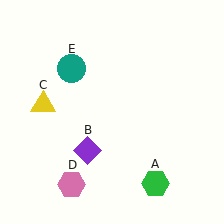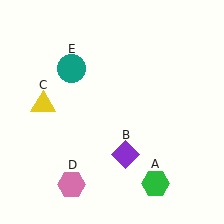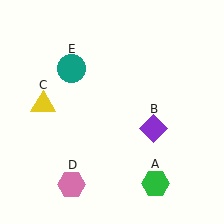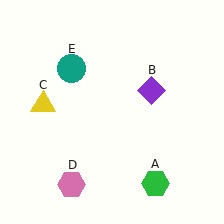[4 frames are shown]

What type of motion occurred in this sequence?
The purple diamond (object B) rotated counterclockwise around the center of the scene.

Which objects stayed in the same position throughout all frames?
Green hexagon (object A) and yellow triangle (object C) and pink hexagon (object D) and teal circle (object E) remained stationary.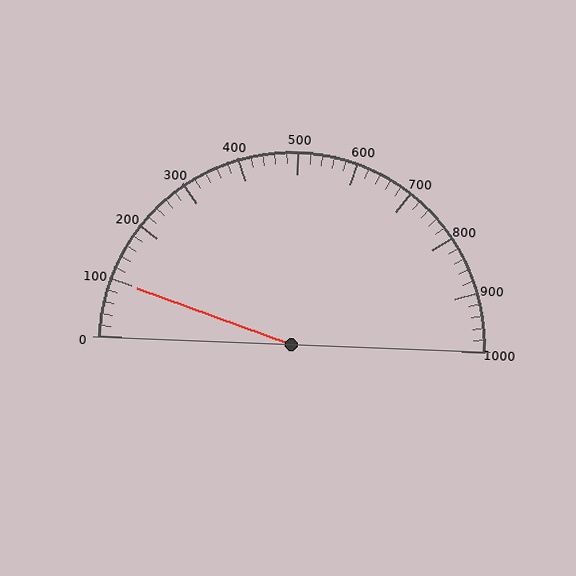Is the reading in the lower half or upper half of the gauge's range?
The reading is in the lower half of the range (0 to 1000).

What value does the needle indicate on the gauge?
The needle indicates approximately 100.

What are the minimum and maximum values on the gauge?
The gauge ranges from 0 to 1000.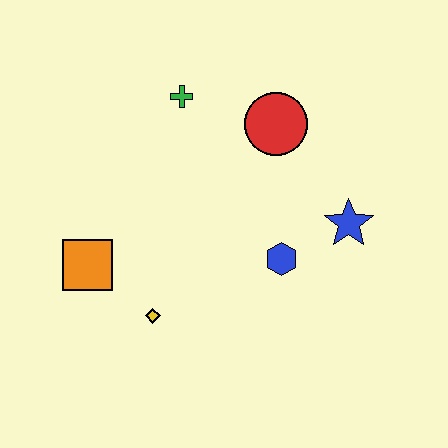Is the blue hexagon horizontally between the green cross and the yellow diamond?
No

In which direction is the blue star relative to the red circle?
The blue star is below the red circle.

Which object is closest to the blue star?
The blue hexagon is closest to the blue star.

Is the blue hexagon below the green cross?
Yes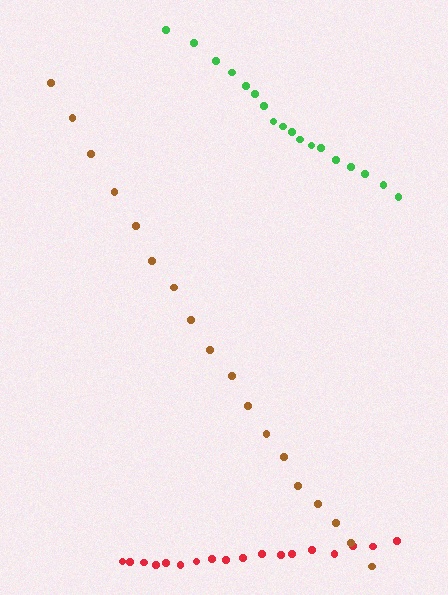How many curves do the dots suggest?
There are 3 distinct paths.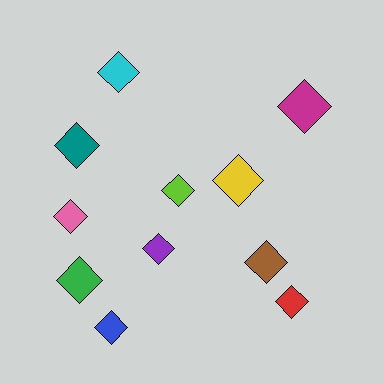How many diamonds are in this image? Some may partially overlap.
There are 11 diamonds.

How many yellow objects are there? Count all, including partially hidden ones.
There is 1 yellow object.